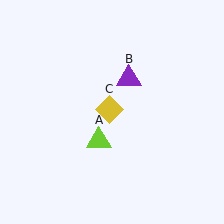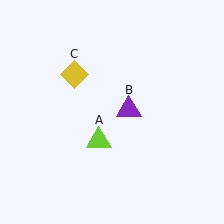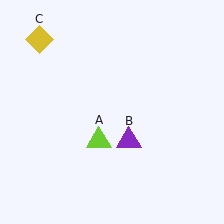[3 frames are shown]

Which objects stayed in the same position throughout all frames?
Lime triangle (object A) remained stationary.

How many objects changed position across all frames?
2 objects changed position: purple triangle (object B), yellow diamond (object C).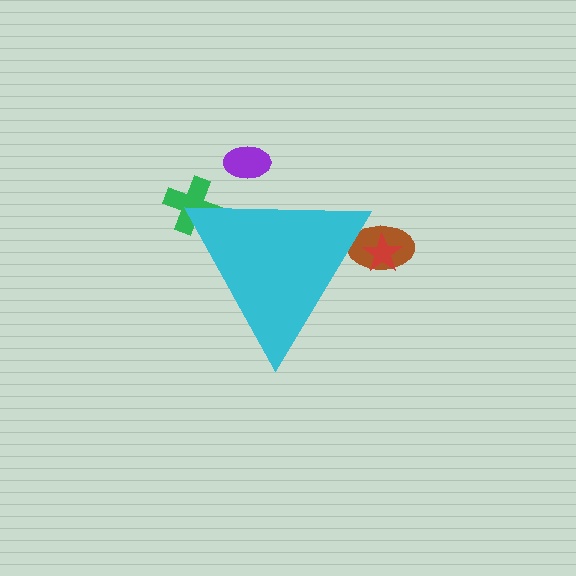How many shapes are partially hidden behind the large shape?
4 shapes are partially hidden.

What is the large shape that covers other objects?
A cyan triangle.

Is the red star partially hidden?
Yes, the red star is partially hidden behind the cyan triangle.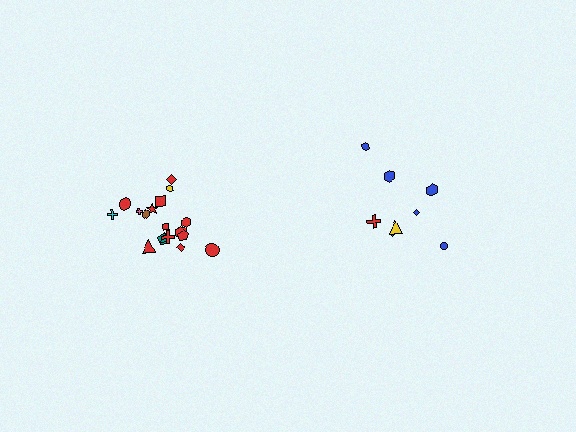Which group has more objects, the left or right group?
The left group.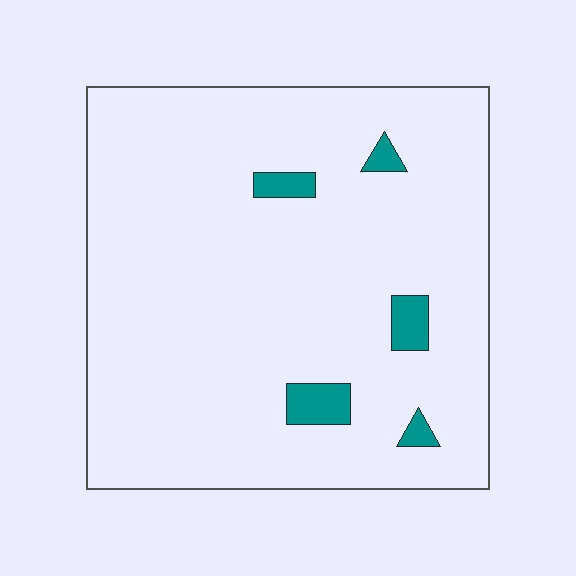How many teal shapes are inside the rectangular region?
5.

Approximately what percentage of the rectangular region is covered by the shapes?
Approximately 5%.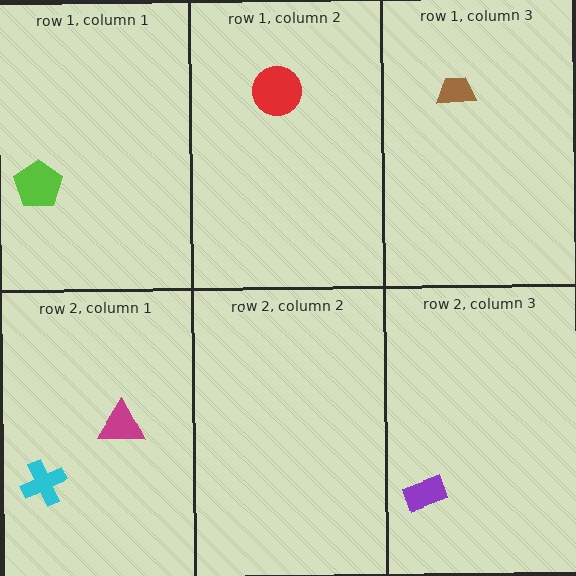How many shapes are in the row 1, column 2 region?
1.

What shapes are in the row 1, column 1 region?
The lime pentagon.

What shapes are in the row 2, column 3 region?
The purple rectangle.